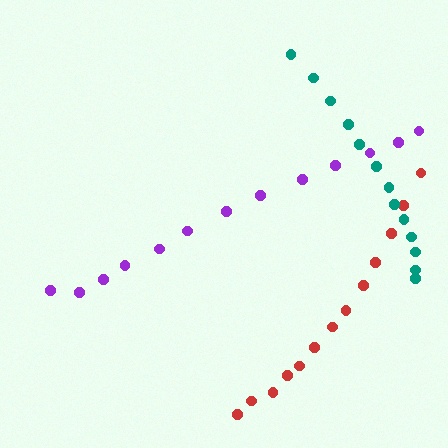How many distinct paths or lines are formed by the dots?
There are 3 distinct paths.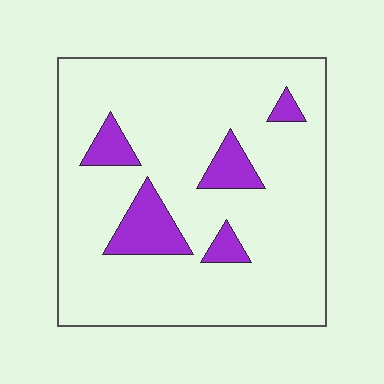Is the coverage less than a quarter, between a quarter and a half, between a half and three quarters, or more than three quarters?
Less than a quarter.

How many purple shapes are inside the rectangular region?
5.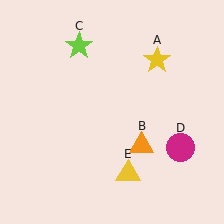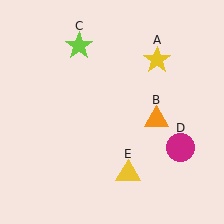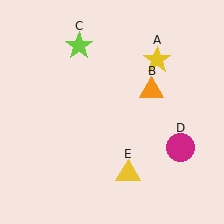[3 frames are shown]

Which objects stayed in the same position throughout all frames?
Yellow star (object A) and lime star (object C) and magenta circle (object D) and yellow triangle (object E) remained stationary.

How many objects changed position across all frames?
1 object changed position: orange triangle (object B).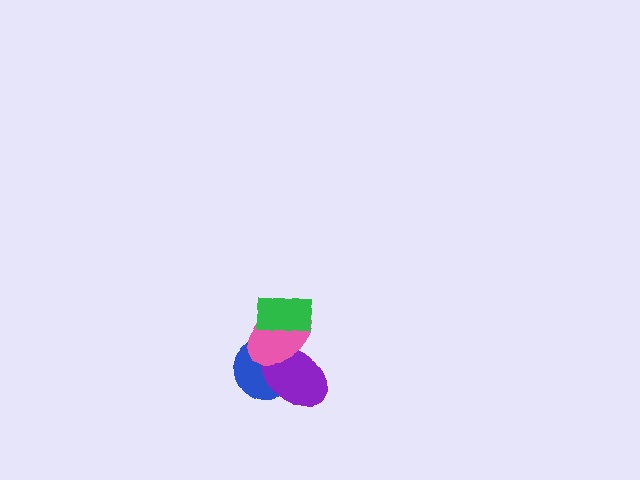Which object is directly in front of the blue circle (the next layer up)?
The purple ellipse is directly in front of the blue circle.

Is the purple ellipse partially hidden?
Yes, it is partially covered by another shape.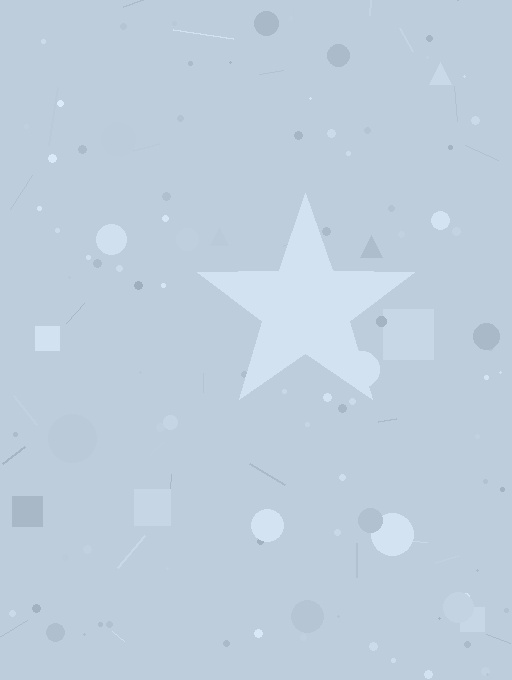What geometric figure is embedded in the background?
A star is embedded in the background.